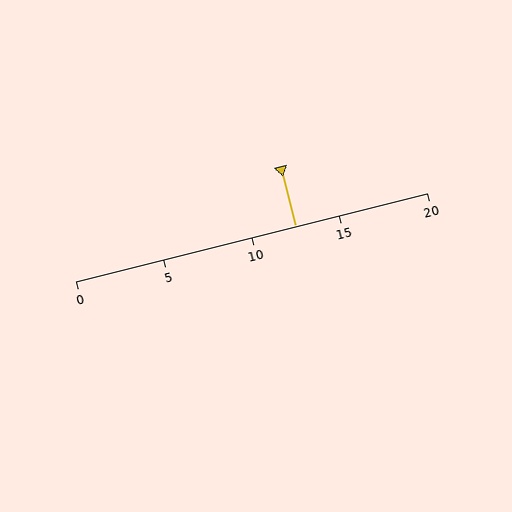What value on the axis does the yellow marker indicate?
The marker indicates approximately 12.5.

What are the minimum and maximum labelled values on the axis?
The axis runs from 0 to 20.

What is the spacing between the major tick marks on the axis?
The major ticks are spaced 5 apart.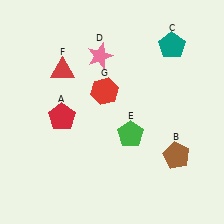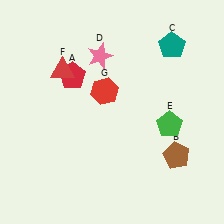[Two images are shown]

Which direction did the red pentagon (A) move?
The red pentagon (A) moved up.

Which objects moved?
The objects that moved are: the red pentagon (A), the green pentagon (E).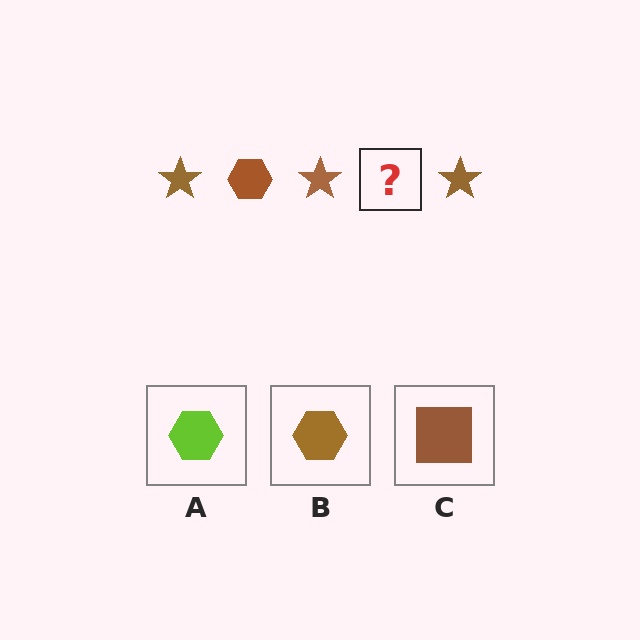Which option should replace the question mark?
Option B.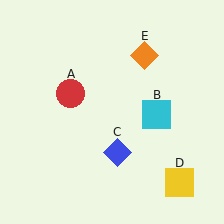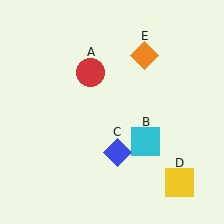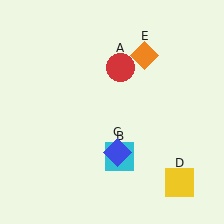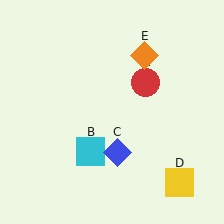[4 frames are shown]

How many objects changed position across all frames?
2 objects changed position: red circle (object A), cyan square (object B).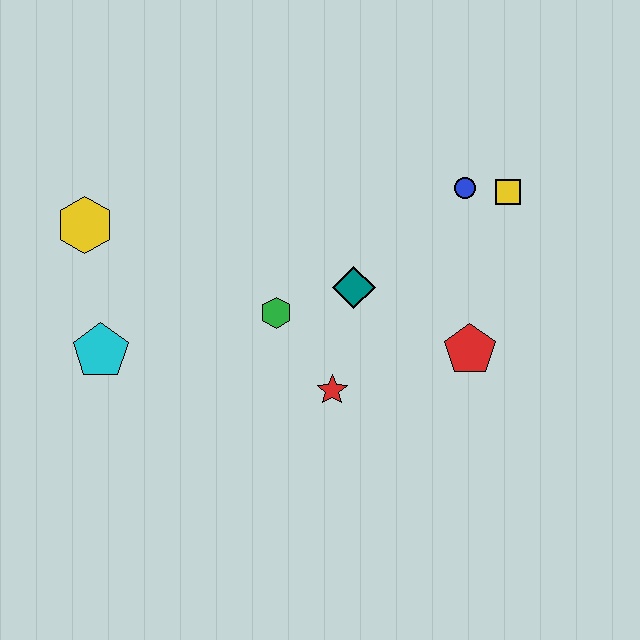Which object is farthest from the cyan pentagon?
The yellow square is farthest from the cyan pentagon.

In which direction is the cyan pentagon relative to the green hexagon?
The cyan pentagon is to the left of the green hexagon.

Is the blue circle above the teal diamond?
Yes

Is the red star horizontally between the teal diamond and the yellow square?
No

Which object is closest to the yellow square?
The blue circle is closest to the yellow square.